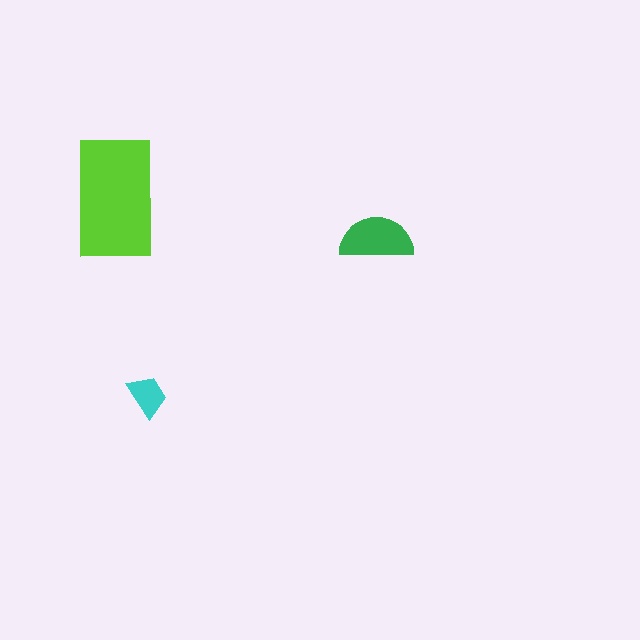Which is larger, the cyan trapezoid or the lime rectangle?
The lime rectangle.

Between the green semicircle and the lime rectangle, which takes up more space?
The lime rectangle.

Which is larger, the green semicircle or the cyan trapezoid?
The green semicircle.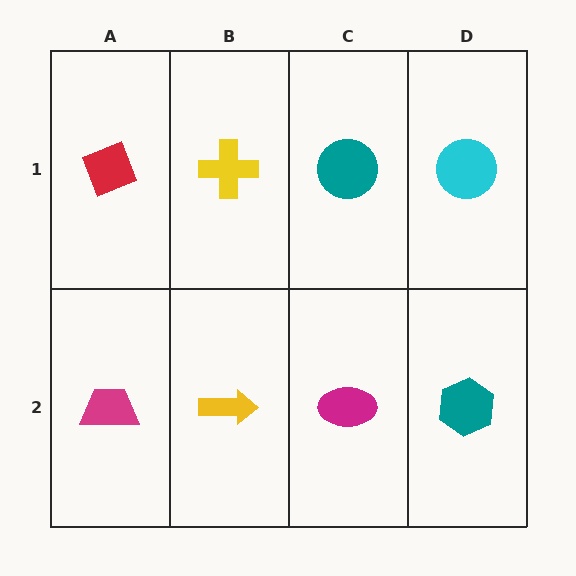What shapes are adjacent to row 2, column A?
A red diamond (row 1, column A), a yellow arrow (row 2, column B).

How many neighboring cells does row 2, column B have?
3.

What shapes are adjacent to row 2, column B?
A yellow cross (row 1, column B), a magenta trapezoid (row 2, column A), a magenta ellipse (row 2, column C).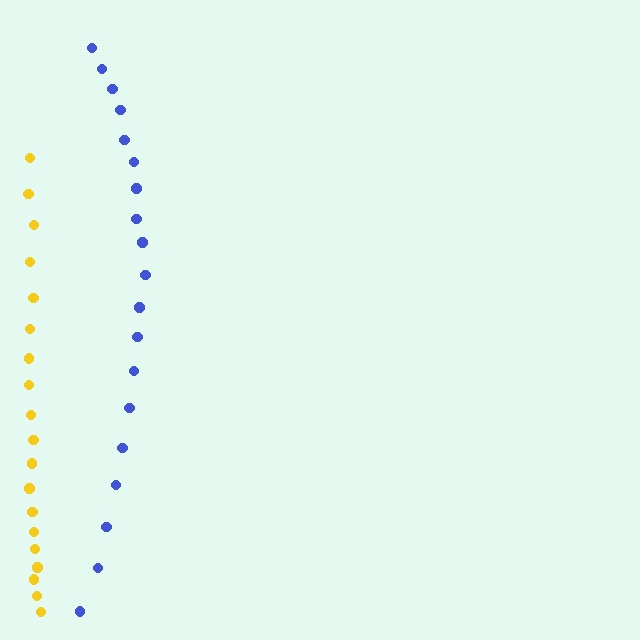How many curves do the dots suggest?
There are 2 distinct paths.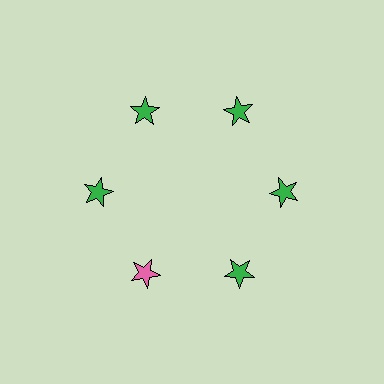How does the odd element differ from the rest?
It has a different color: pink instead of green.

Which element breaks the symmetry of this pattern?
The pink star at roughly the 7 o'clock position breaks the symmetry. All other shapes are green stars.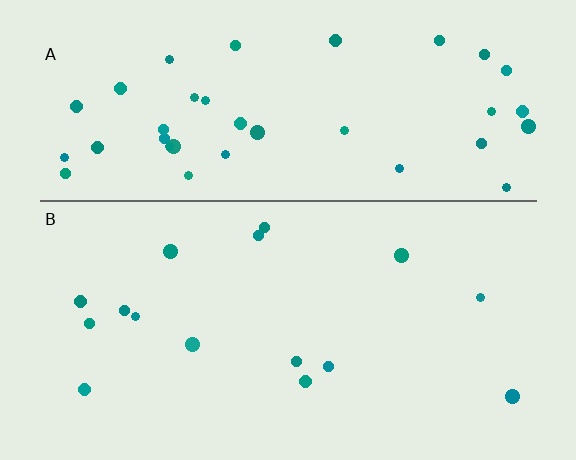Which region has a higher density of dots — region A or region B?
A (the top).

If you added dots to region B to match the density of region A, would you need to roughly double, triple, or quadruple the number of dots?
Approximately triple.